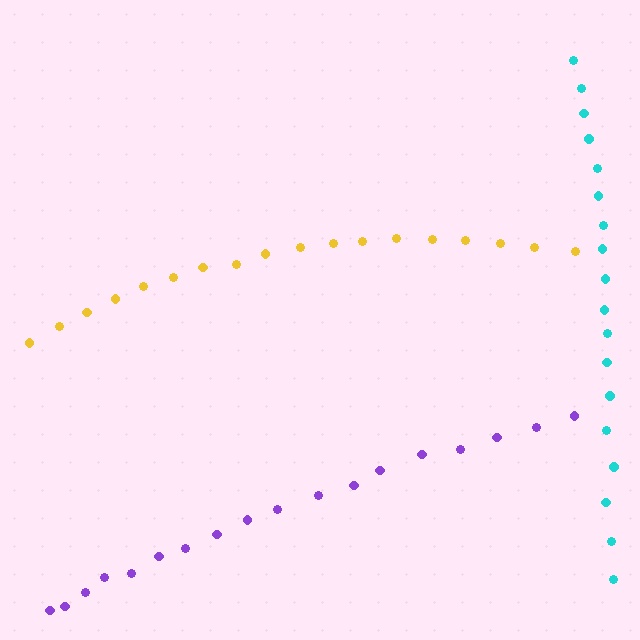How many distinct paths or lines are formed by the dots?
There are 3 distinct paths.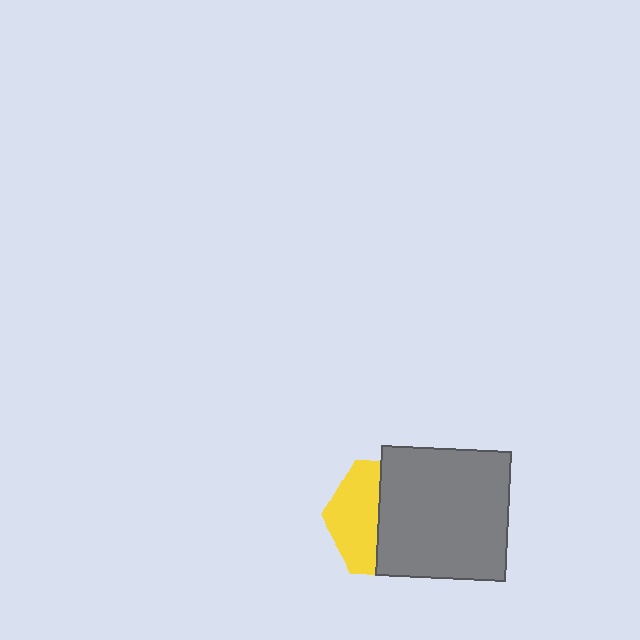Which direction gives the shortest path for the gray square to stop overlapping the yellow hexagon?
Moving right gives the shortest separation.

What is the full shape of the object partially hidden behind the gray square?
The partially hidden object is a yellow hexagon.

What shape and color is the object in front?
The object in front is a gray square.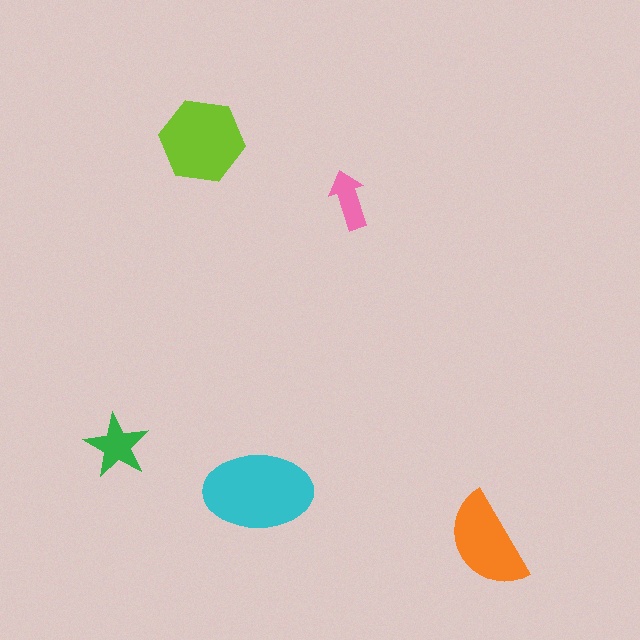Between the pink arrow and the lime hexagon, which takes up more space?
The lime hexagon.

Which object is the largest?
The cyan ellipse.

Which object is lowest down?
The orange semicircle is bottommost.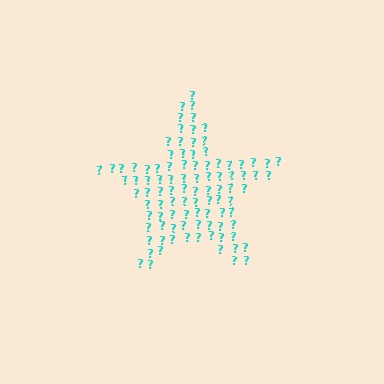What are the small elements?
The small elements are question marks.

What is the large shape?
The large shape is a star.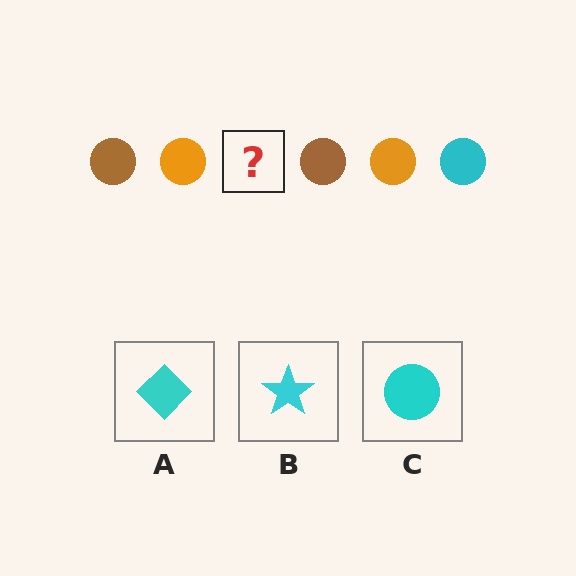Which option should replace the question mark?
Option C.